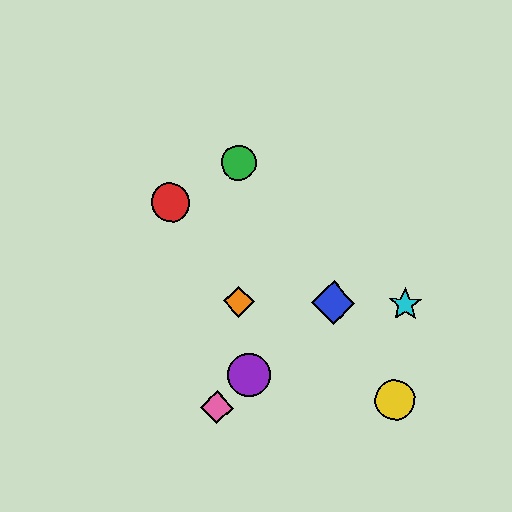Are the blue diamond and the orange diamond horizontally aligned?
Yes, both are at y≈303.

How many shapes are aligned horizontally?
3 shapes (the blue diamond, the orange diamond, the cyan star) are aligned horizontally.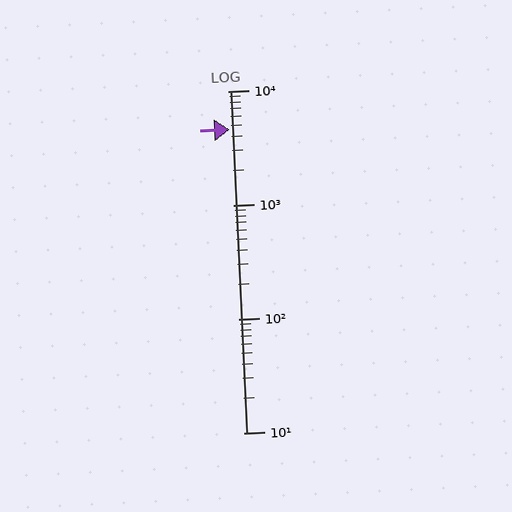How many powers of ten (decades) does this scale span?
The scale spans 3 decades, from 10 to 10000.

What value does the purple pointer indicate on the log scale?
The pointer indicates approximately 4600.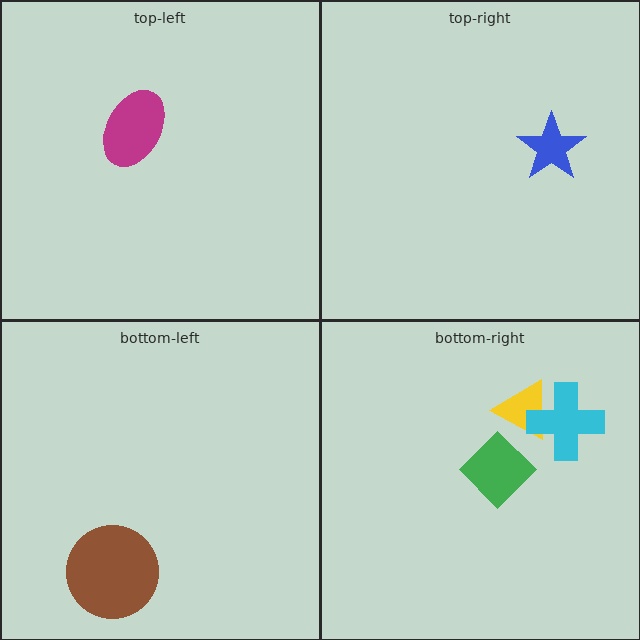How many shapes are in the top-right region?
1.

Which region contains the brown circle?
The bottom-left region.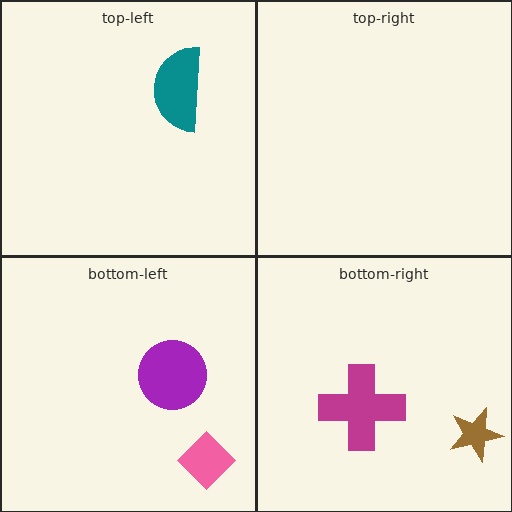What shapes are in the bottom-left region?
The purple circle, the pink diamond.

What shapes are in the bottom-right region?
The brown star, the magenta cross.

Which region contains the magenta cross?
The bottom-right region.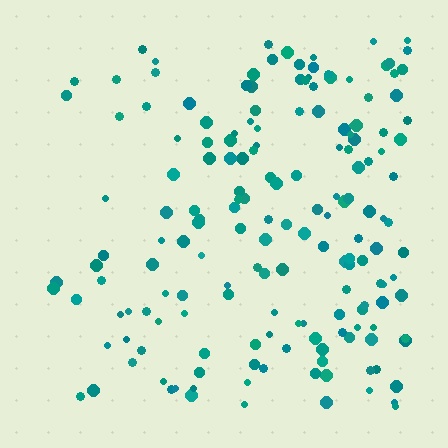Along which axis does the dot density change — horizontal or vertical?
Horizontal.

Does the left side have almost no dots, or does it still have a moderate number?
Still a moderate number, just noticeably fewer than the right.